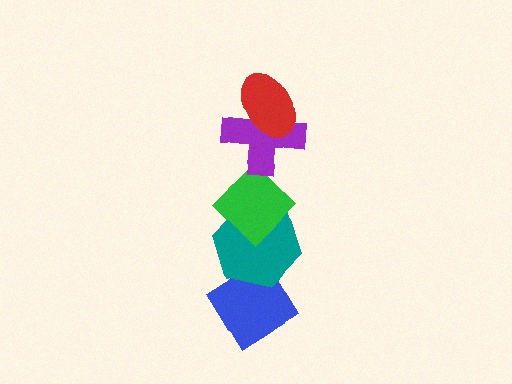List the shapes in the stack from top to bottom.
From top to bottom: the red ellipse, the purple cross, the green diamond, the teal hexagon, the blue diamond.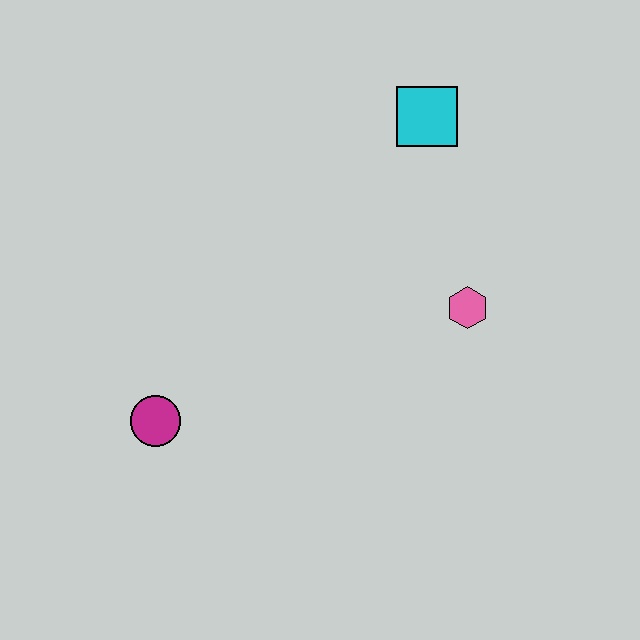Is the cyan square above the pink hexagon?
Yes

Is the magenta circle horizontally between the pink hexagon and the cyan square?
No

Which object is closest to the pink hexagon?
The cyan square is closest to the pink hexagon.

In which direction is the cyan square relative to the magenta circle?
The cyan square is above the magenta circle.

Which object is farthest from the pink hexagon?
The magenta circle is farthest from the pink hexagon.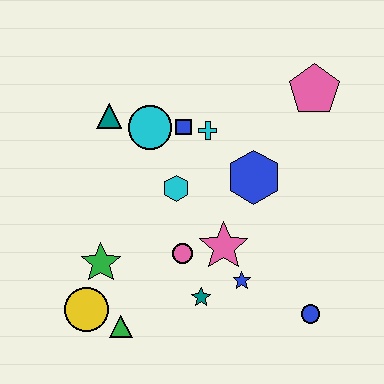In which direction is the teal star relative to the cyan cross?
The teal star is below the cyan cross.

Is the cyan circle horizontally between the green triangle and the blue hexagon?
Yes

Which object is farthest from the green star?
The pink pentagon is farthest from the green star.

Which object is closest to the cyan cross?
The blue square is closest to the cyan cross.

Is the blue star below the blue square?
Yes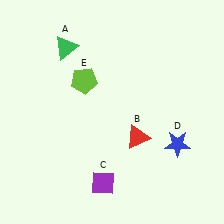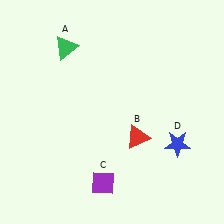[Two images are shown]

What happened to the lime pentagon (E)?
The lime pentagon (E) was removed in Image 2. It was in the top-left area of Image 1.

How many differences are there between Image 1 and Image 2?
There is 1 difference between the two images.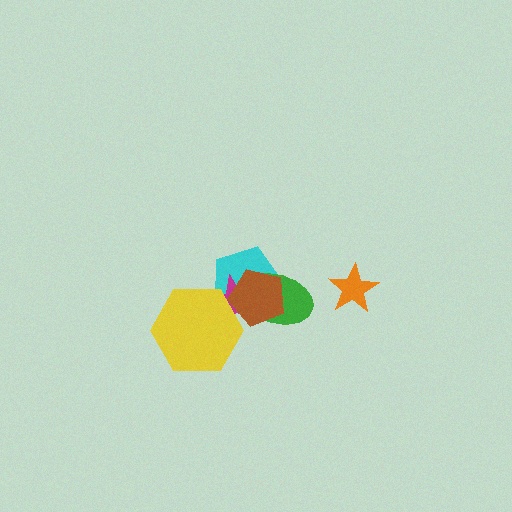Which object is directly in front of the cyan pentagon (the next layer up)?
The magenta star is directly in front of the cyan pentagon.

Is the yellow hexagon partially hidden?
Yes, it is partially covered by another shape.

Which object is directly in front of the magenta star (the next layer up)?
The green ellipse is directly in front of the magenta star.